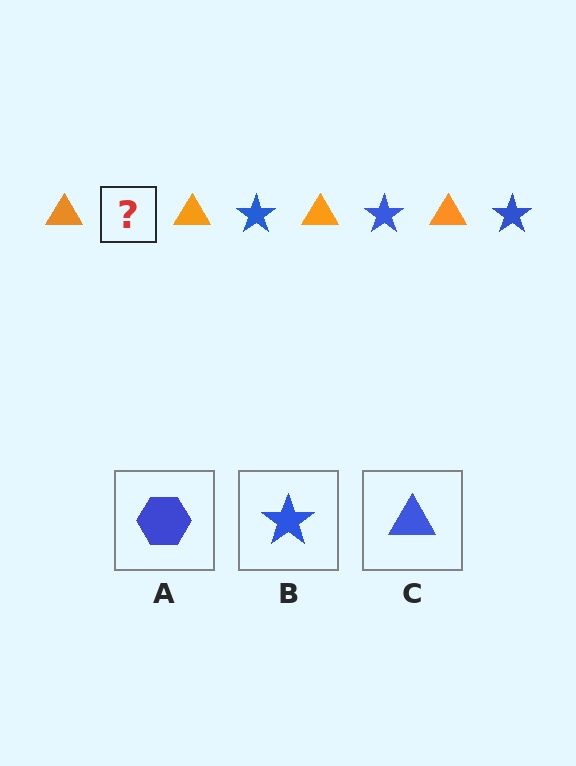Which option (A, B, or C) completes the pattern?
B.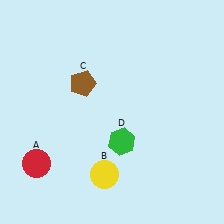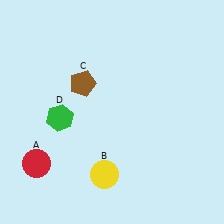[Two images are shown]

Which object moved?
The green hexagon (D) moved left.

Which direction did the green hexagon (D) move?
The green hexagon (D) moved left.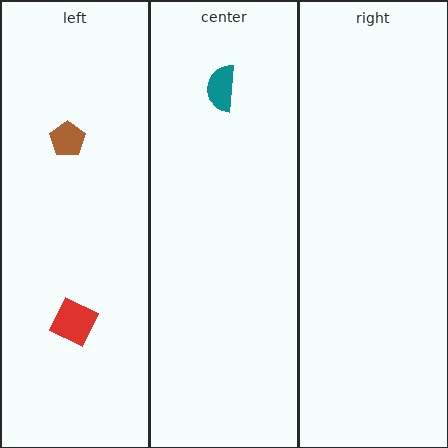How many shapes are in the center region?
1.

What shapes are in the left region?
The red diamond, the brown pentagon.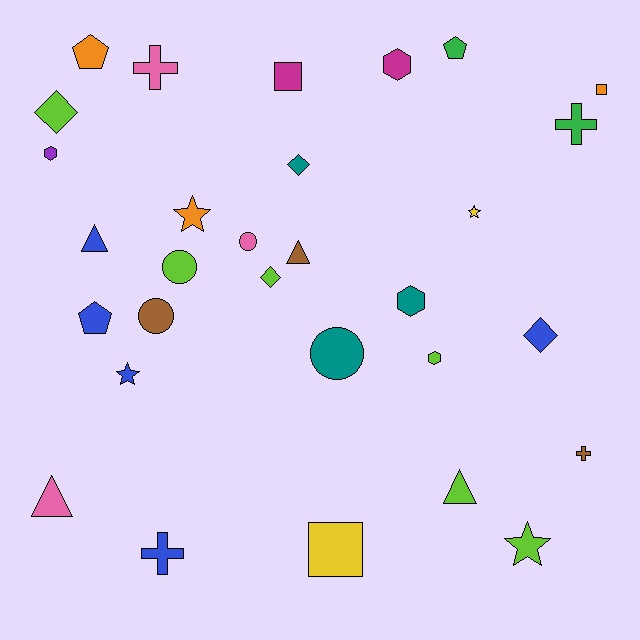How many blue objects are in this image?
There are 5 blue objects.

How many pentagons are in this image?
There are 3 pentagons.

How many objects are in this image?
There are 30 objects.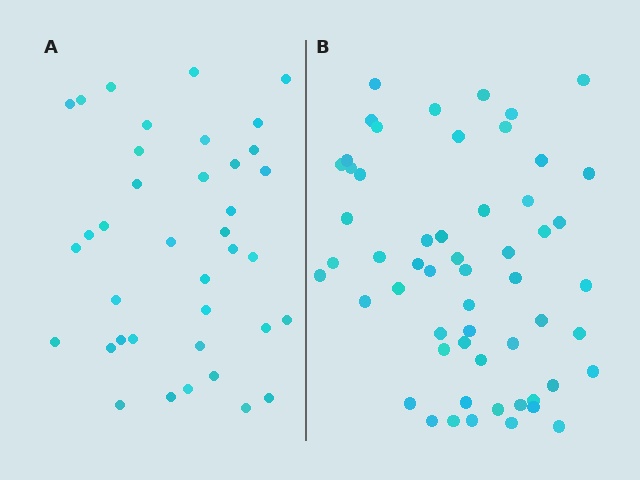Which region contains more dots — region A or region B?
Region B (the right region) has more dots.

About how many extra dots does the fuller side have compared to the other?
Region B has approximately 20 more dots than region A.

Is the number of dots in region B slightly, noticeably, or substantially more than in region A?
Region B has substantially more. The ratio is roughly 1.5 to 1.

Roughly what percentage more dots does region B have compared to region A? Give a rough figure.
About 45% more.